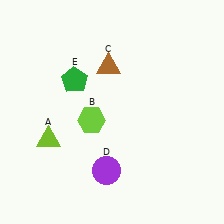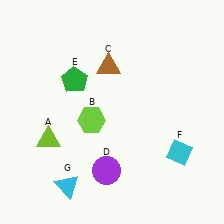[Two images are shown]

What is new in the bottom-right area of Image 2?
A cyan diamond (F) was added in the bottom-right area of Image 2.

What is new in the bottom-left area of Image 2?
A cyan triangle (G) was added in the bottom-left area of Image 2.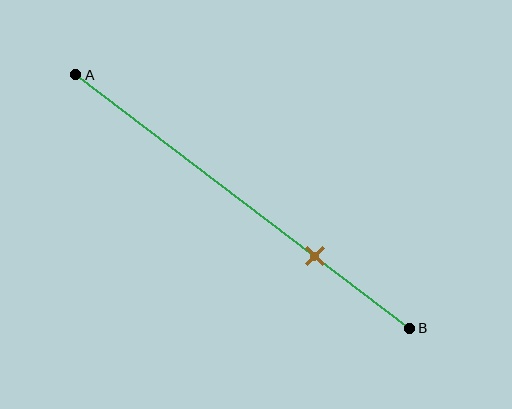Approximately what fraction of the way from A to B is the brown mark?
The brown mark is approximately 70% of the way from A to B.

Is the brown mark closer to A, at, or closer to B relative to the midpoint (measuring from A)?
The brown mark is closer to point B than the midpoint of segment AB.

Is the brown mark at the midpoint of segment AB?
No, the mark is at about 70% from A, not at the 50% midpoint.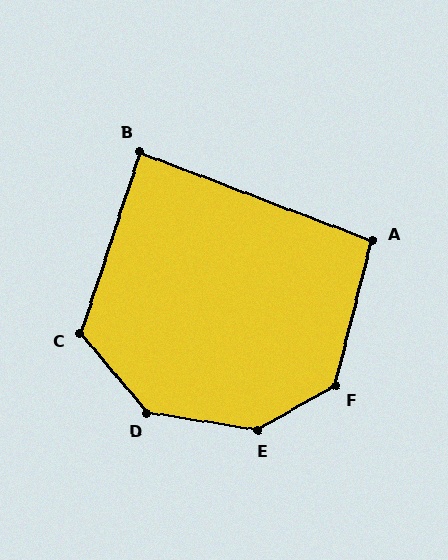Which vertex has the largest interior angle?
E, at approximately 142 degrees.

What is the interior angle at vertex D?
Approximately 139 degrees (obtuse).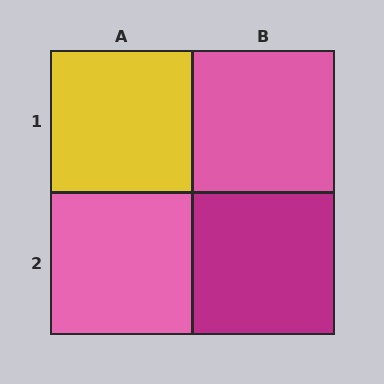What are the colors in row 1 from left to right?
Yellow, pink.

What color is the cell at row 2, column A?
Pink.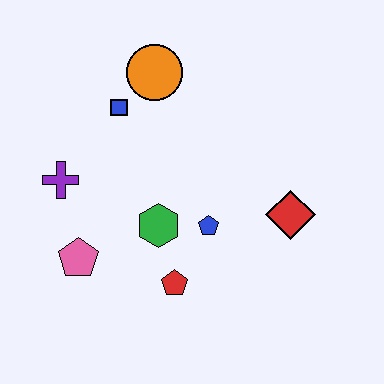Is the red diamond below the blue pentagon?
No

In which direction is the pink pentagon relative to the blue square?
The pink pentagon is below the blue square.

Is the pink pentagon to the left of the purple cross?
No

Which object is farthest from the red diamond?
The purple cross is farthest from the red diamond.